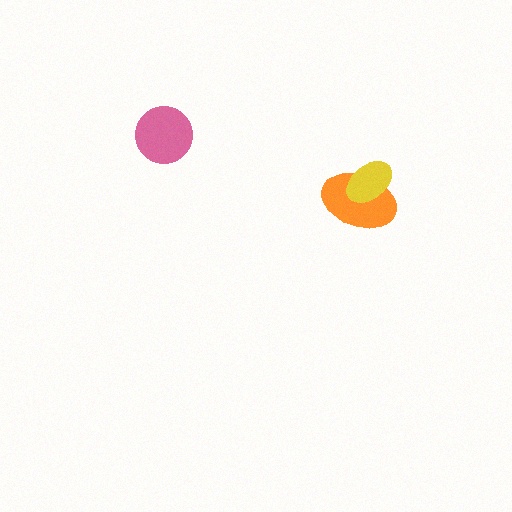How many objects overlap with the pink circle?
0 objects overlap with the pink circle.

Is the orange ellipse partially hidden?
Yes, it is partially covered by another shape.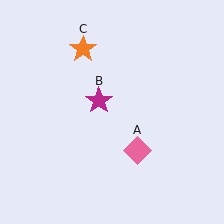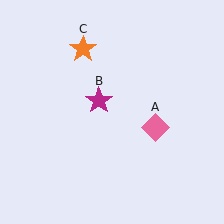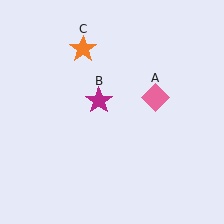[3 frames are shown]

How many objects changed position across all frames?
1 object changed position: pink diamond (object A).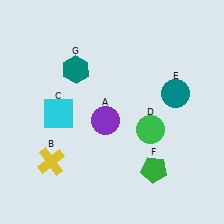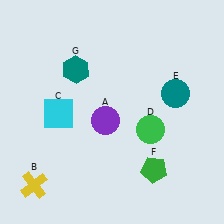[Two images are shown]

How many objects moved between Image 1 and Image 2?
1 object moved between the two images.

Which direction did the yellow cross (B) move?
The yellow cross (B) moved down.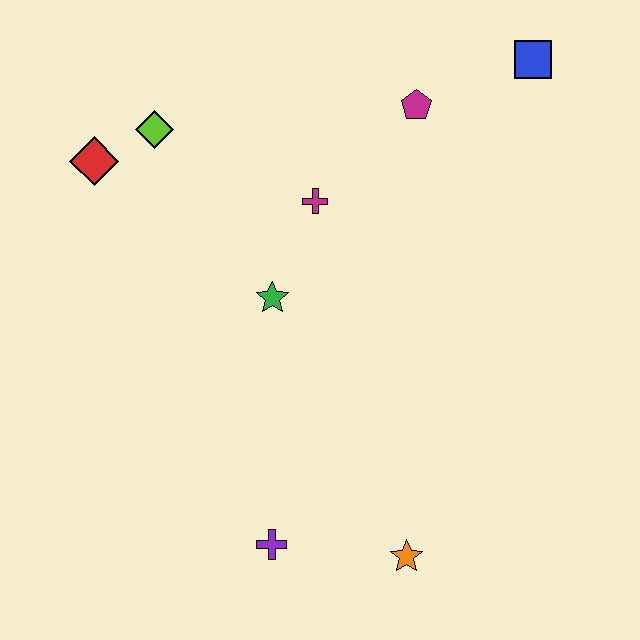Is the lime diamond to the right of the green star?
No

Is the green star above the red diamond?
No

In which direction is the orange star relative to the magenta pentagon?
The orange star is below the magenta pentagon.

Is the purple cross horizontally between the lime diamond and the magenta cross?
Yes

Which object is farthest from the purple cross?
The blue square is farthest from the purple cross.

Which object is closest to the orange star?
The purple cross is closest to the orange star.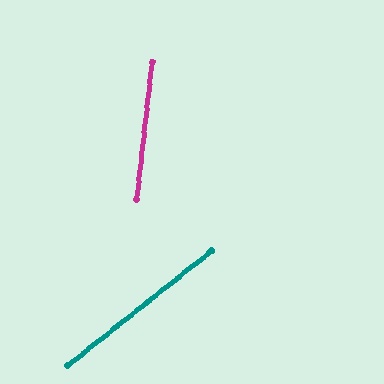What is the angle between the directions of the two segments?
Approximately 45 degrees.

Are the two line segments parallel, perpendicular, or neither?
Neither parallel nor perpendicular — they differ by about 45°.